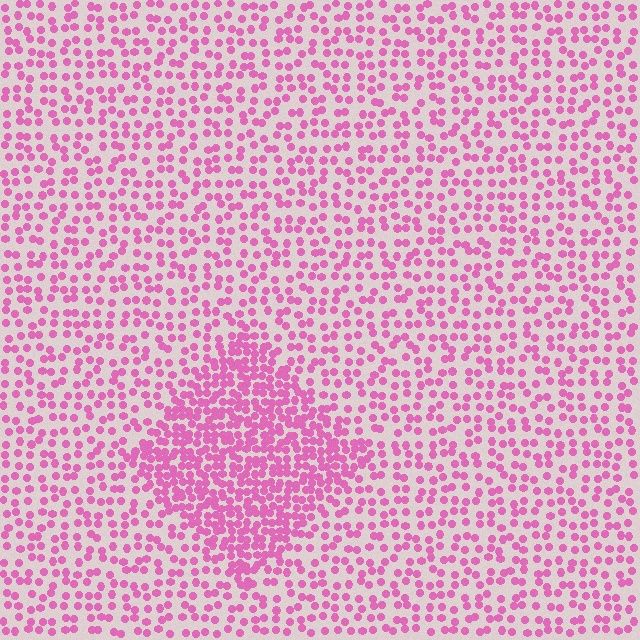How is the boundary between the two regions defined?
The boundary is defined by a change in element density (approximately 2.1x ratio). All elements are the same color, size, and shape.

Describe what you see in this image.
The image contains small pink elements arranged at two different densities. A diamond-shaped region is visible where the elements are more densely packed than the surrounding area.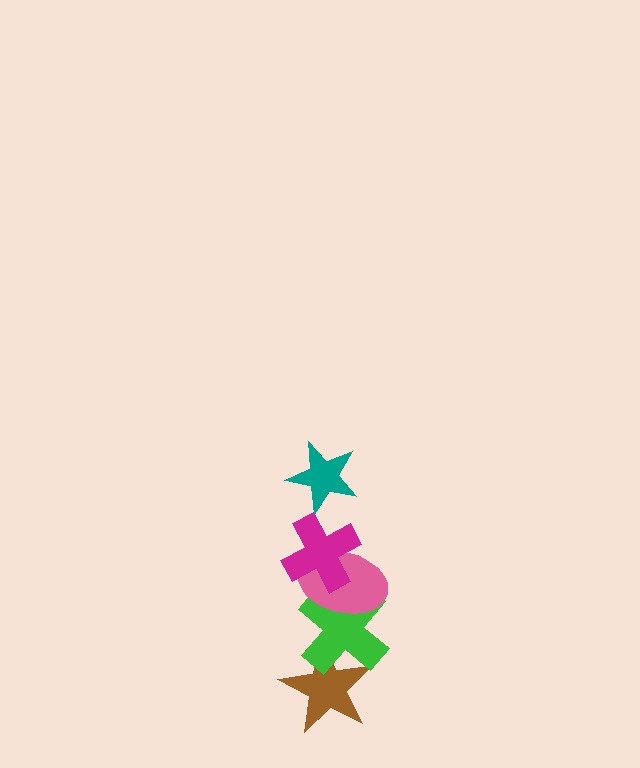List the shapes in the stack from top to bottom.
From top to bottom: the teal star, the magenta cross, the pink ellipse, the green cross, the brown star.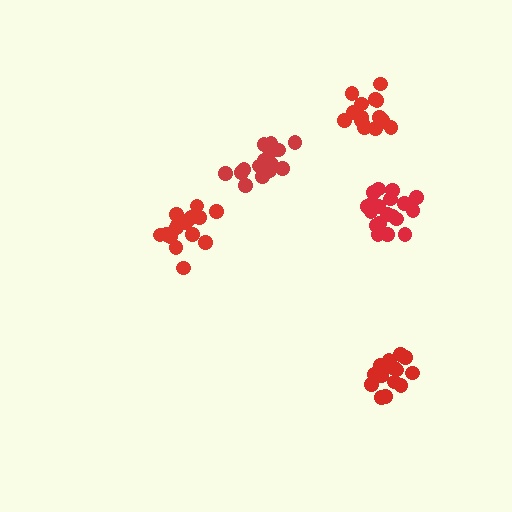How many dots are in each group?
Group 1: 16 dots, Group 2: 16 dots, Group 3: 17 dots, Group 4: 20 dots, Group 5: 17 dots (86 total).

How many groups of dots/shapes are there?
There are 5 groups.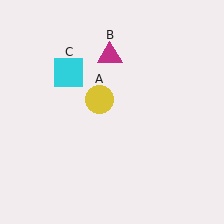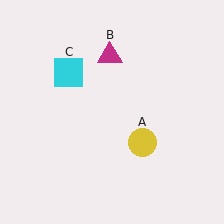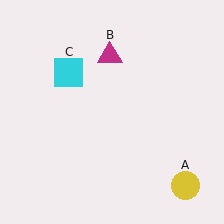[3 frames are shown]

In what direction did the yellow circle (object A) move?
The yellow circle (object A) moved down and to the right.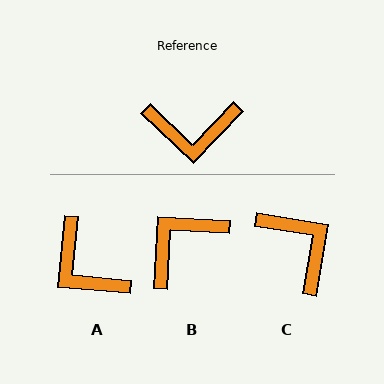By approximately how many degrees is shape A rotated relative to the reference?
Approximately 51 degrees clockwise.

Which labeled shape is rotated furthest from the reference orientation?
B, about 139 degrees away.